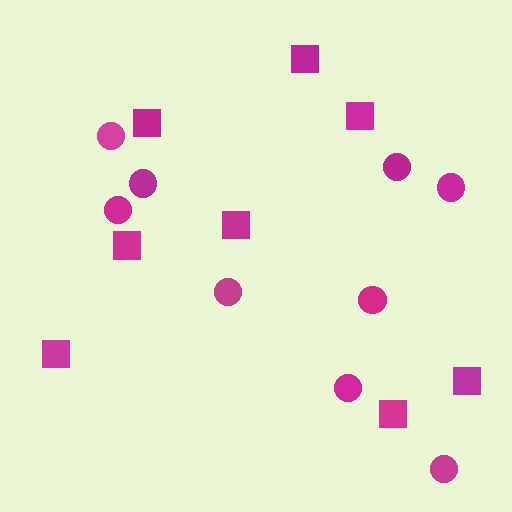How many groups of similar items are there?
There are 2 groups: one group of squares (8) and one group of circles (9).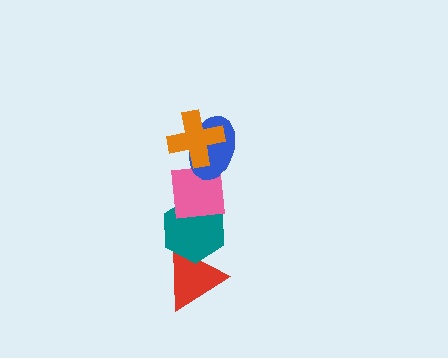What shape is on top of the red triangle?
The teal hexagon is on top of the red triangle.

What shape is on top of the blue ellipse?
The orange cross is on top of the blue ellipse.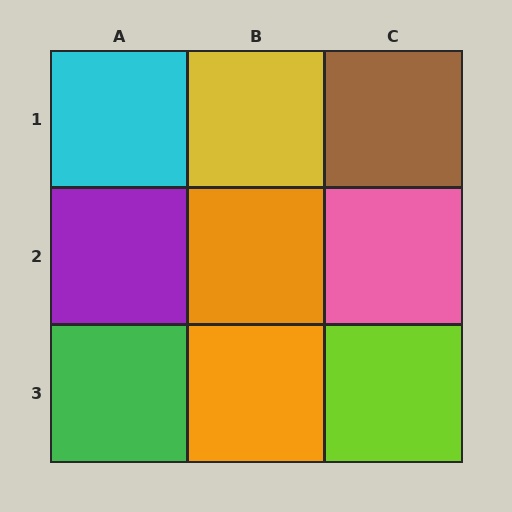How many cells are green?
1 cell is green.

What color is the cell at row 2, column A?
Purple.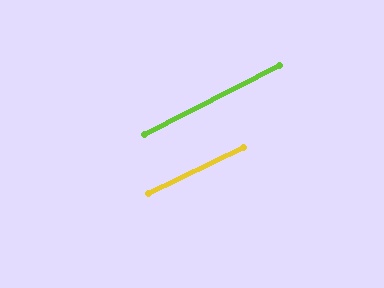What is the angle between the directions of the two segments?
Approximately 2 degrees.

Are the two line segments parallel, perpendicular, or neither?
Parallel — their directions differ by only 1.5°.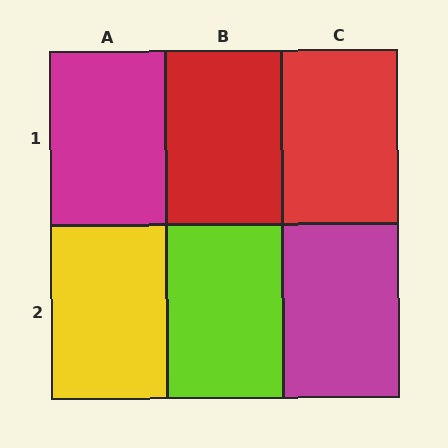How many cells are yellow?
1 cell is yellow.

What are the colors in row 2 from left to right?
Yellow, lime, magenta.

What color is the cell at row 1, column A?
Magenta.